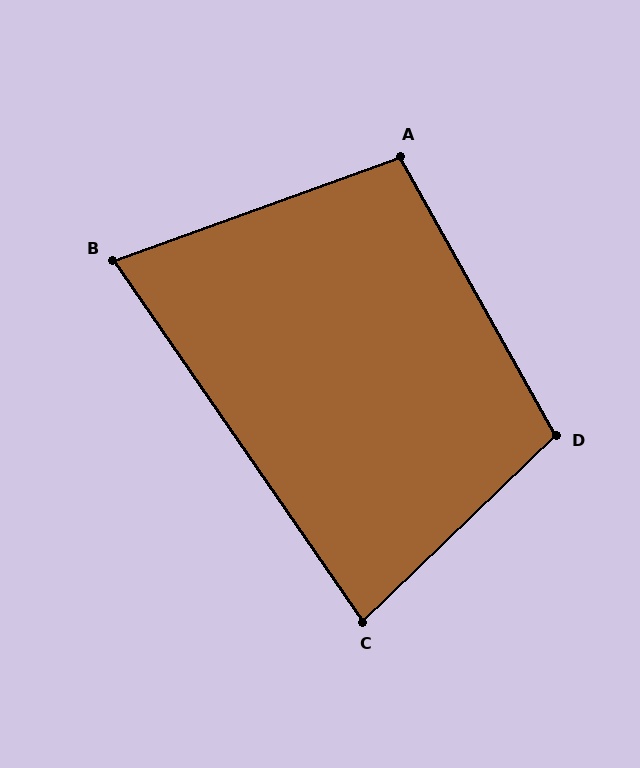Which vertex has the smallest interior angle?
B, at approximately 75 degrees.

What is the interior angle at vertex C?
Approximately 81 degrees (acute).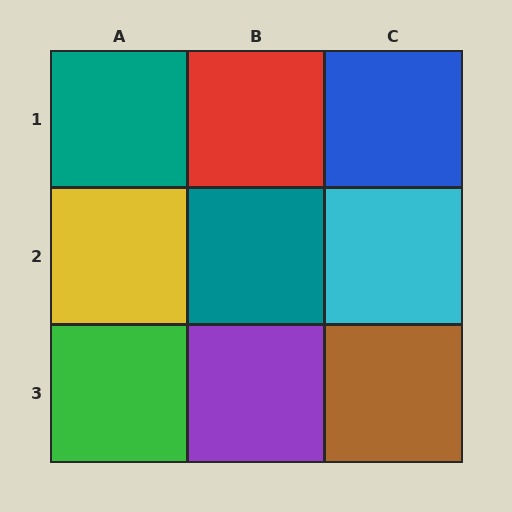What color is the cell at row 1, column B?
Red.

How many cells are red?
1 cell is red.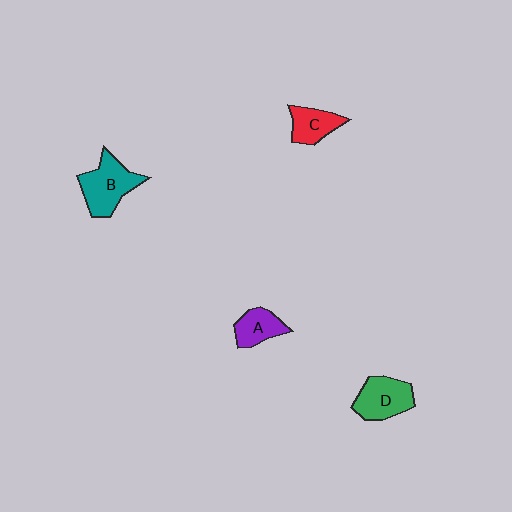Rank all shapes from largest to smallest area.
From largest to smallest: B (teal), D (green), C (red), A (purple).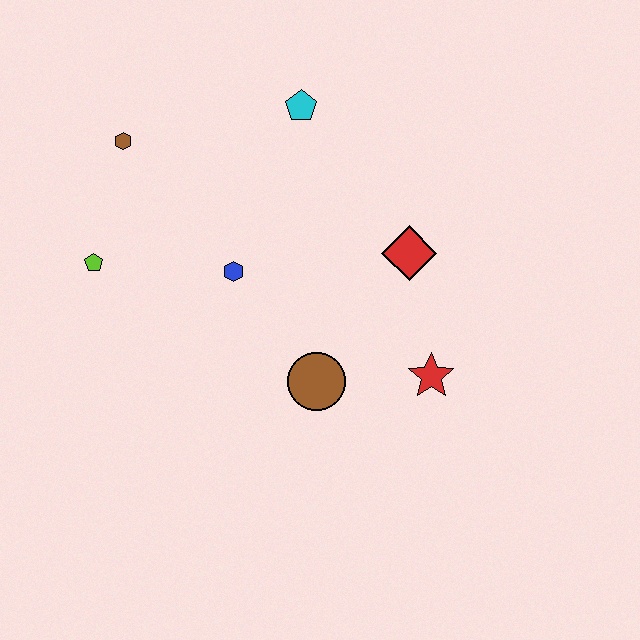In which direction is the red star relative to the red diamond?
The red star is below the red diamond.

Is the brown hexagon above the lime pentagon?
Yes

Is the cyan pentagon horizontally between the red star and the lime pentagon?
Yes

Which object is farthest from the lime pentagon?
The red star is farthest from the lime pentagon.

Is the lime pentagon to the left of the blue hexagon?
Yes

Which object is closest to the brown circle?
The red star is closest to the brown circle.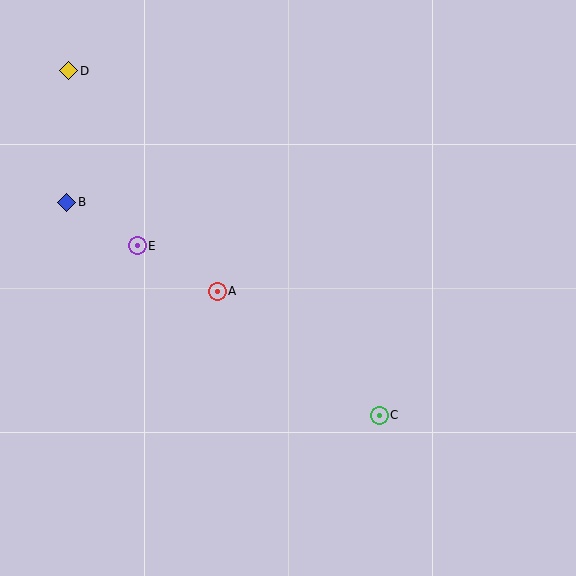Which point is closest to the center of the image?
Point A at (217, 291) is closest to the center.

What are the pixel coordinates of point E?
Point E is at (137, 246).